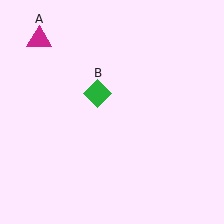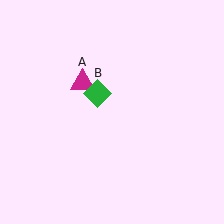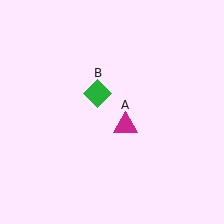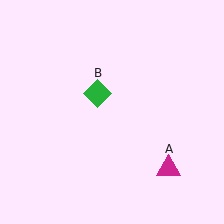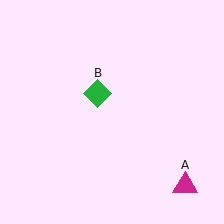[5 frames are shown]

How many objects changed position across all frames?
1 object changed position: magenta triangle (object A).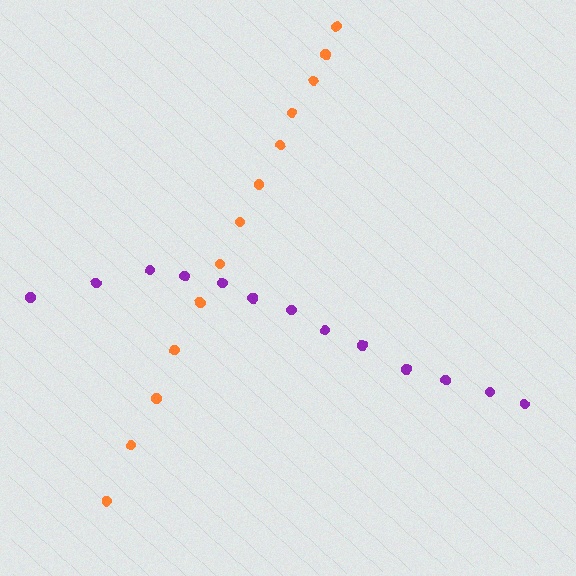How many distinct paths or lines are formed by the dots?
There are 2 distinct paths.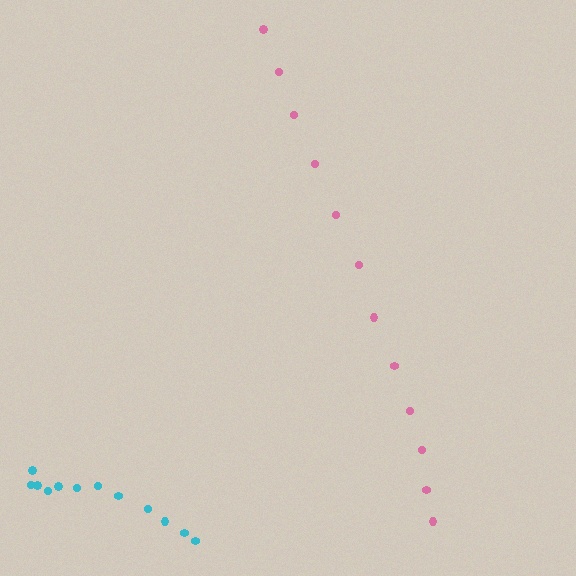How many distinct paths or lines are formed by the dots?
There are 2 distinct paths.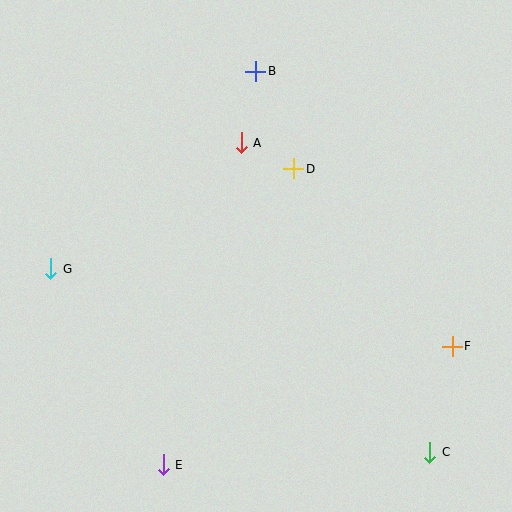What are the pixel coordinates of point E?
Point E is at (163, 465).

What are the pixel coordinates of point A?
Point A is at (241, 143).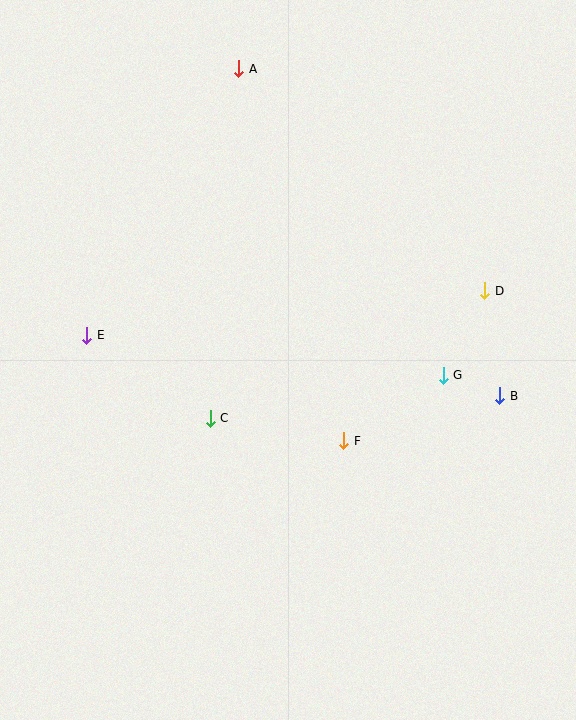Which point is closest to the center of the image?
Point C at (210, 418) is closest to the center.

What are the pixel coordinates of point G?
Point G is at (443, 375).